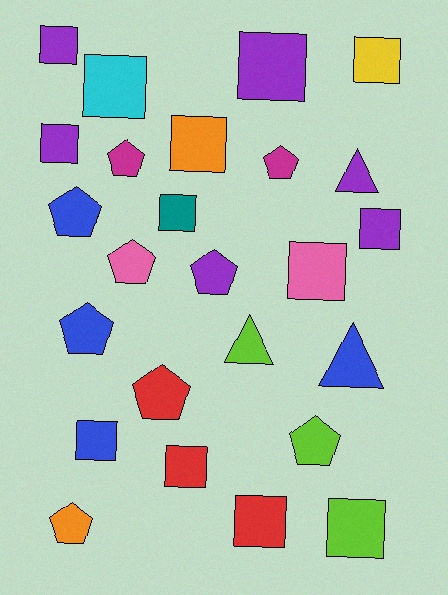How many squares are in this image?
There are 13 squares.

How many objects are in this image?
There are 25 objects.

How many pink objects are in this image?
There are 2 pink objects.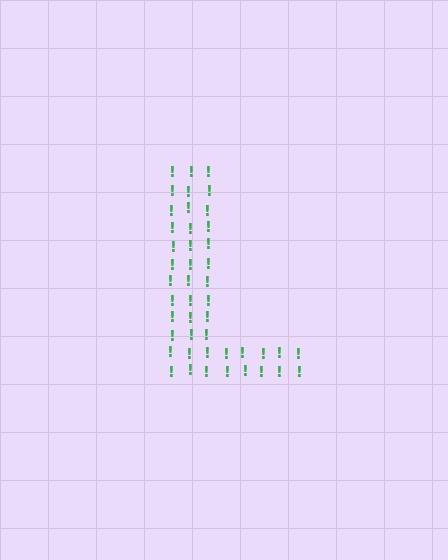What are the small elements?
The small elements are exclamation marks.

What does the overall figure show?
The overall figure shows the letter L.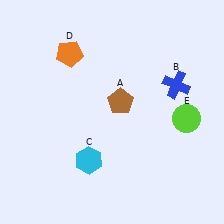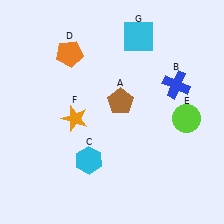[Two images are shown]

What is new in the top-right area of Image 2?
A cyan square (G) was added in the top-right area of Image 2.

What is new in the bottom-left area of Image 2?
An orange star (F) was added in the bottom-left area of Image 2.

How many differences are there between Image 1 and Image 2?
There are 2 differences between the two images.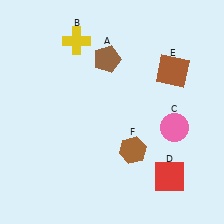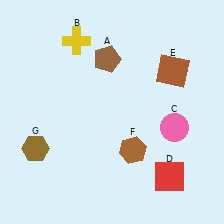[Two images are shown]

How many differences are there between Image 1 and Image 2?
There is 1 difference between the two images.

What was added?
A brown hexagon (G) was added in Image 2.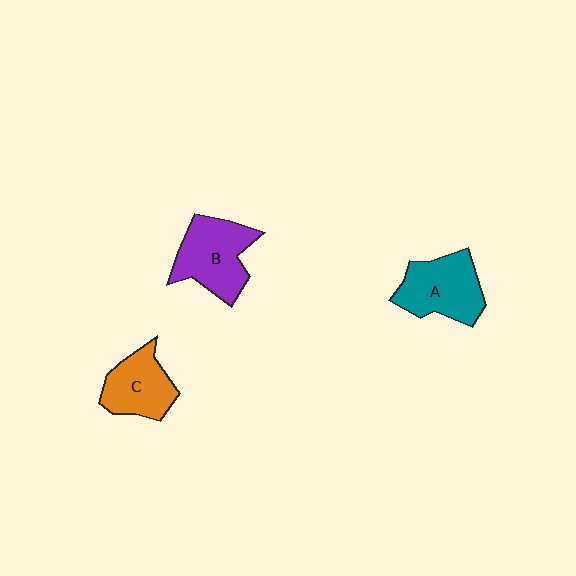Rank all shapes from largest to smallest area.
From largest to smallest: B (purple), A (teal), C (orange).